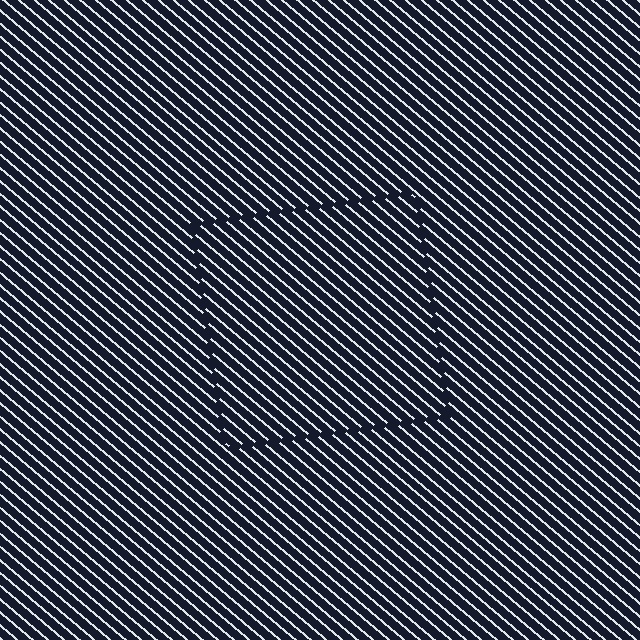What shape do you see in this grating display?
An illusory square. The interior of the shape contains the same grating, shifted by half a period — the contour is defined by the phase discontinuity where line-ends from the inner and outer gratings abut.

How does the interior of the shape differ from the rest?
The interior of the shape contains the same grating, shifted by half a period — the contour is defined by the phase discontinuity where line-ends from the inner and outer gratings abut.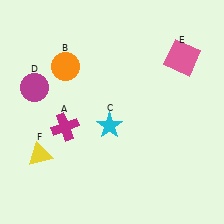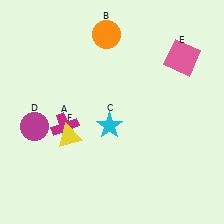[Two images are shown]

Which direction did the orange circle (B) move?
The orange circle (B) moved right.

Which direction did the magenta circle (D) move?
The magenta circle (D) moved down.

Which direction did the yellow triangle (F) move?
The yellow triangle (F) moved right.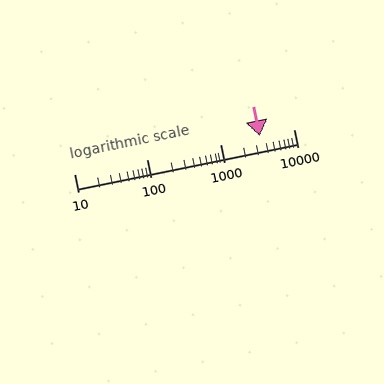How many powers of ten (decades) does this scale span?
The scale spans 3 decades, from 10 to 10000.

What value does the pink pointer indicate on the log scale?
The pointer indicates approximately 3500.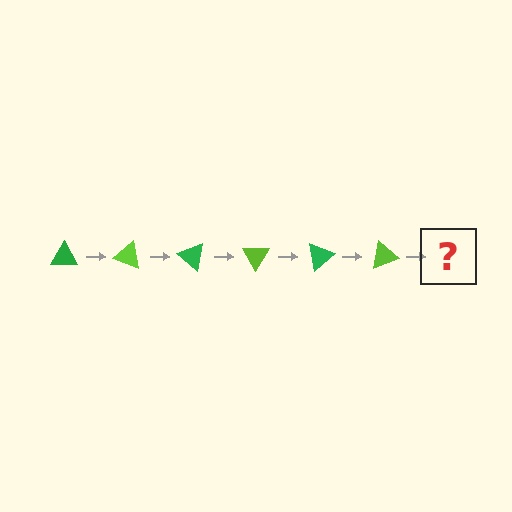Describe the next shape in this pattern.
It should be a green triangle, rotated 120 degrees from the start.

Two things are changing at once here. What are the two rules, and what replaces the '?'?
The two rules are that it rotates 20 degrees each step and the color cycles through green and lime. The '?' should be a green triangle, rotated 120 degrees from the start.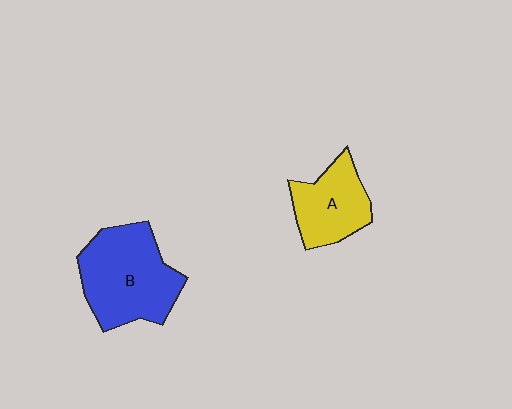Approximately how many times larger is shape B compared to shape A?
Approximately 1.6 times.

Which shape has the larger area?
Shape B (blue).